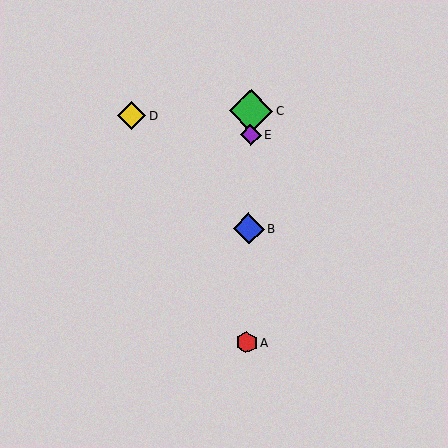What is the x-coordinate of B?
Object B is at x≈249.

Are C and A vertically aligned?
Yes, both are at x≈251.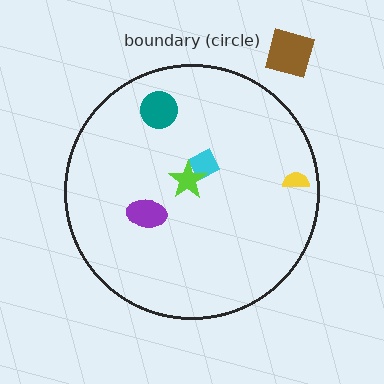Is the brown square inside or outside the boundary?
Outside.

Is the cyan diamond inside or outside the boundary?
Inside.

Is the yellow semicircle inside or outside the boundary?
Inside.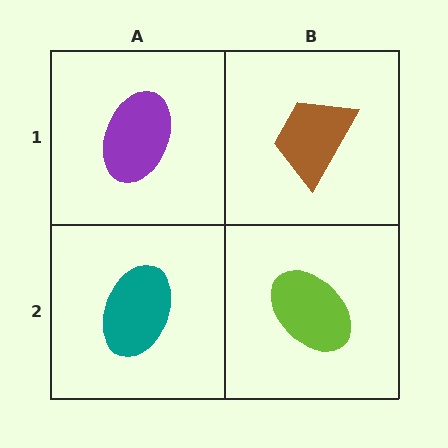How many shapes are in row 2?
2 shapes.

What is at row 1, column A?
A purple ellipse.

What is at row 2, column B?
A lime ellipse.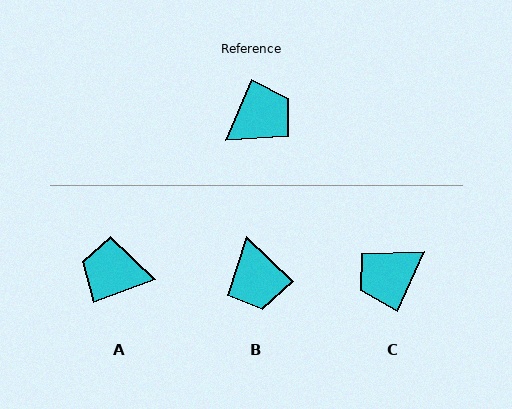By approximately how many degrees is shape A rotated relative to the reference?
Approximately 133 degrees counter-clockwise.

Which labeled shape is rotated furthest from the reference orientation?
C, about 178 degrees away.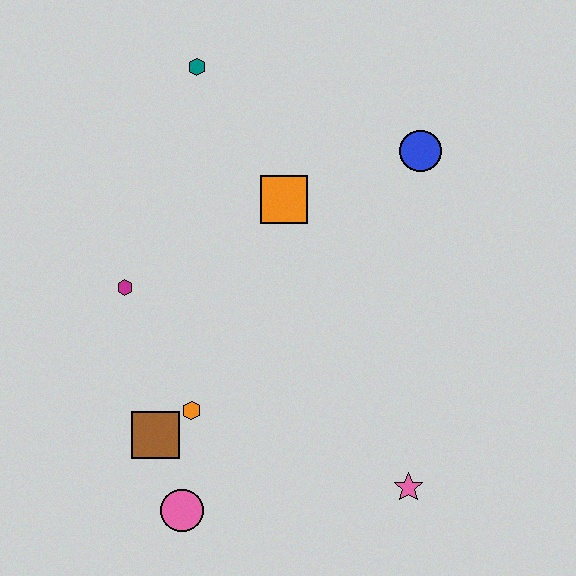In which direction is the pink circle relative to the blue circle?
The pink circle is below the blue circle.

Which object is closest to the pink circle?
The brown square is closest to the pink circle.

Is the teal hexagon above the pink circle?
Yes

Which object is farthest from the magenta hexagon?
The pink star is farthest from the magenta hexagon.